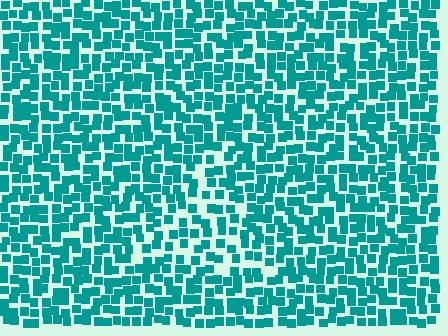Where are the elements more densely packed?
The elements are more densely packed outside the triangle boundary.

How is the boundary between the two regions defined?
The boundary is defined by a change in element density (approximately 1.5x ratio). All elements are the same color, size, and shape.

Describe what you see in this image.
The image contains small teal elements arranged at two different densities. A triangle-shaped region is visible where the elements are less densely packed than the surrounding area.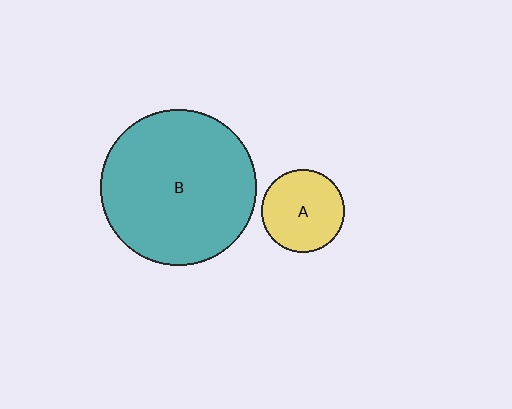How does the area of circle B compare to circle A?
Approximately 3.5 times.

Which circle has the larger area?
Circle B (teal).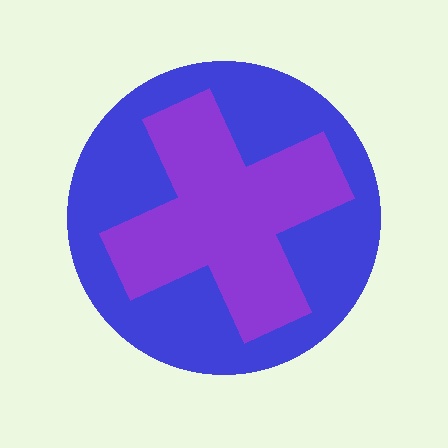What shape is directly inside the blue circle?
The purple cross.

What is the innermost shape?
The purple cross.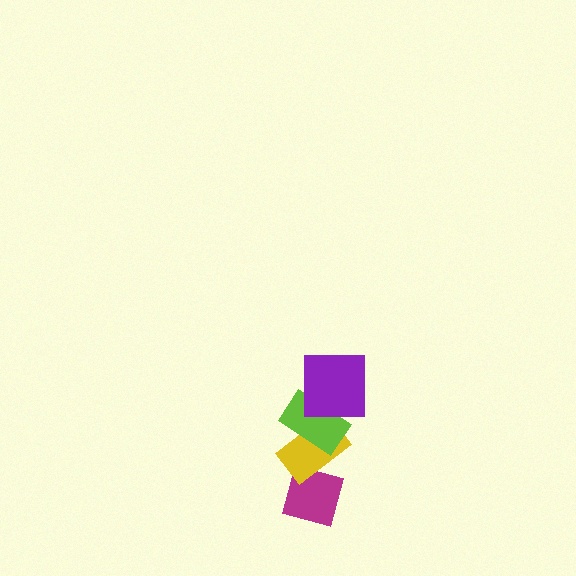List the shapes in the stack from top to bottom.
From top to bottom: the purple square, the lime rectangle, the yellow rectangle, the magenta diamond.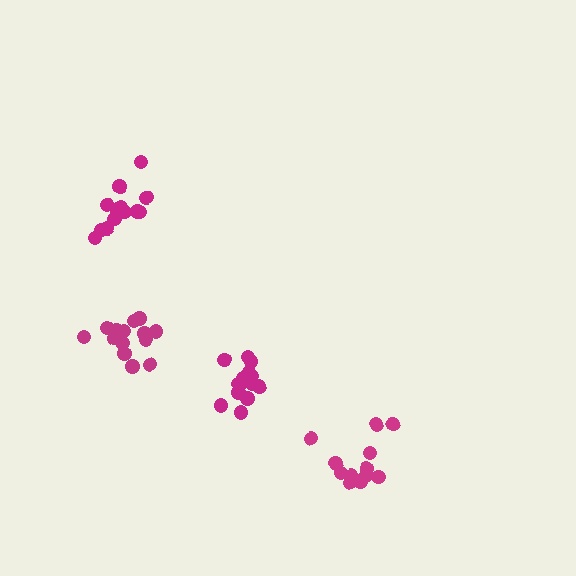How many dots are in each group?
Group 1: 12 dots, Group 2: 14 dots, Group 3: 14 dots, Group 4: 14 dots (54 total).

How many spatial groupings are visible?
There are 4 spatial groupings.